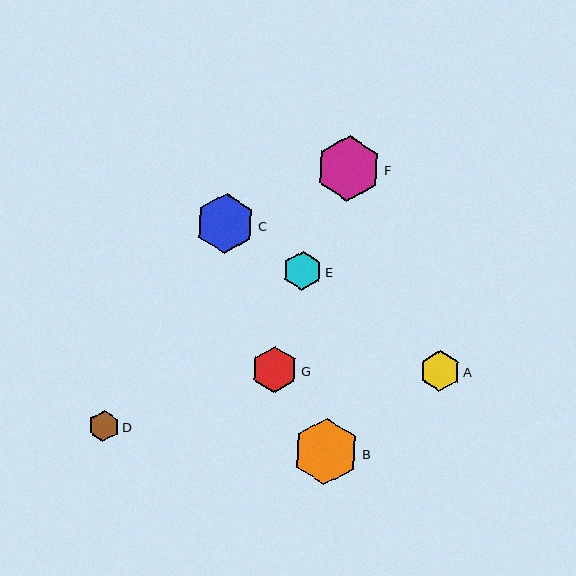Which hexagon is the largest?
Hexagon B is the largest with a size of approximately 67 pixels.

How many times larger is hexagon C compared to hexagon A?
Hexagon C is approximately 1.4 times the size of hexagon A.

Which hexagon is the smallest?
Hexagon D is the smallest with a size of approximately 31 pixels.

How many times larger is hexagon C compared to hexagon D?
Hexagon C is approximately 1.9 times the size of hexagon D.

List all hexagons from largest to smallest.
From largest to smallest: B, F, C, G, A, E, D.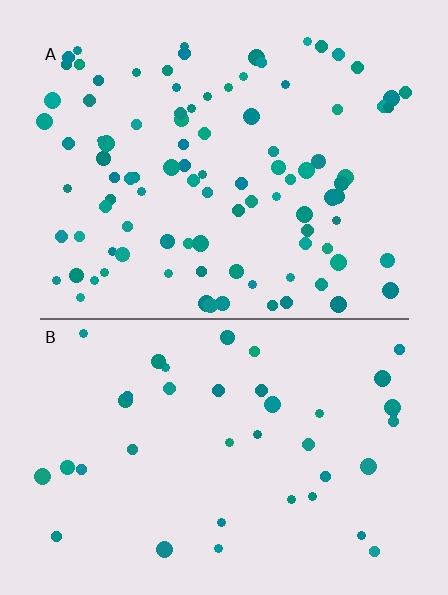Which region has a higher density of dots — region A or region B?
A (the top).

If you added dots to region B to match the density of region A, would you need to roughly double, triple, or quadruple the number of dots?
Approximately double.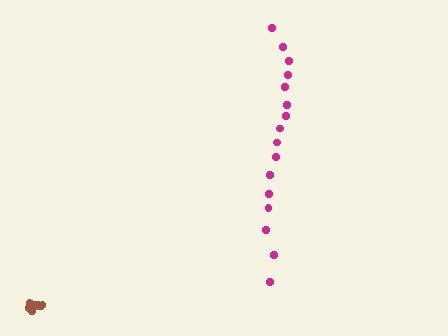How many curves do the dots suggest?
There are 2 distinct paths.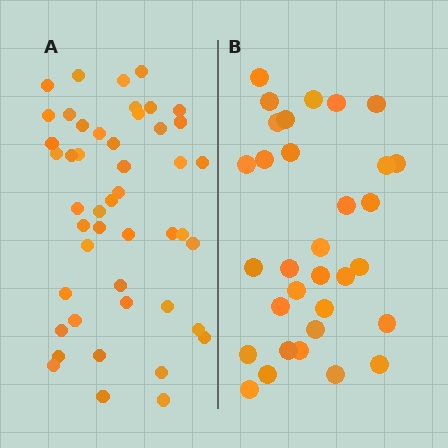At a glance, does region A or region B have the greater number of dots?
Region A (the left region) has more dots.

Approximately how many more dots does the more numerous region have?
Region A has approximately 15 more dots than region B.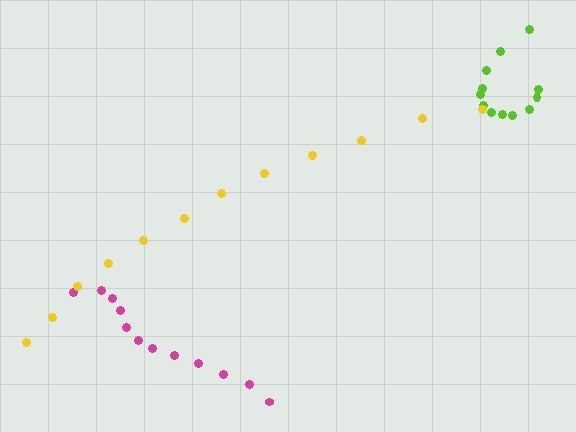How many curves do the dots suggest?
There are 3 distinct paths.